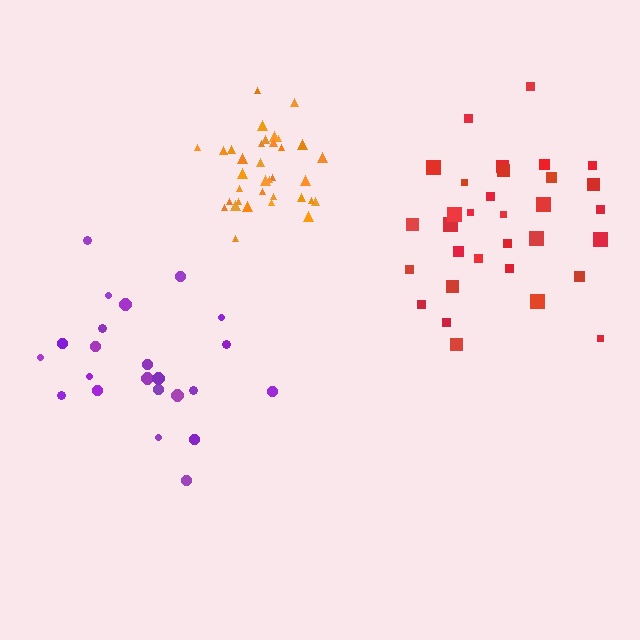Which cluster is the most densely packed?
Orange.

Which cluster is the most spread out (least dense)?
Purple.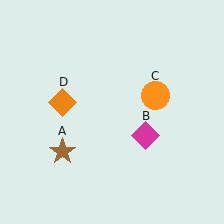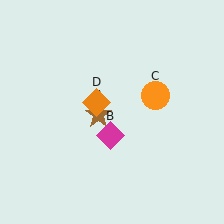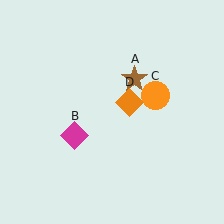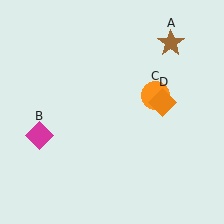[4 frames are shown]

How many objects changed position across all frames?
3 objects changed position: brown star (object A), magenta diamond (object B), orange diamond (object D).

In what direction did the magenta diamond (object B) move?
The magenta diamond (object B) moved left.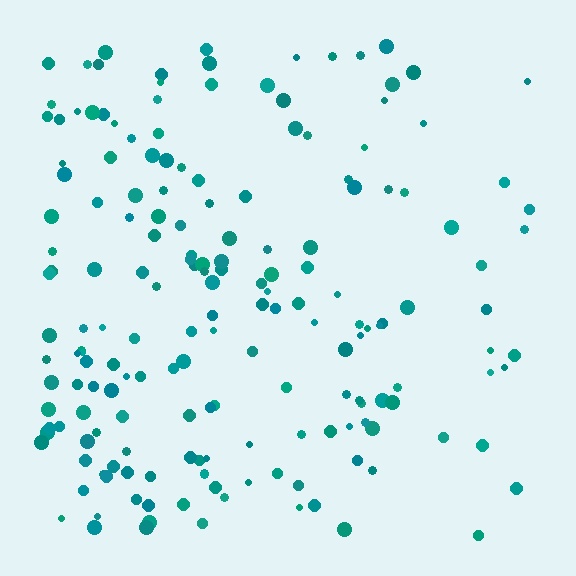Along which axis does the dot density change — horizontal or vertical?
Horizontal.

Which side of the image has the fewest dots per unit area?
The right.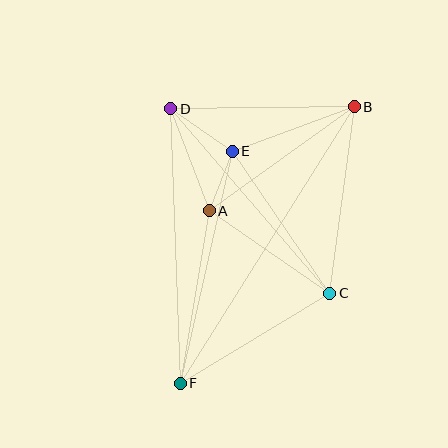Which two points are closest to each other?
Points A and E are closest to each other.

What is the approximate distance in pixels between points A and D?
The distance between A and D is approximately 109 pixels.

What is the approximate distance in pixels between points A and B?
The distance between A and B is approximately 178 pixels.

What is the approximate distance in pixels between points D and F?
The distance between D and F is approximately 274 pixels.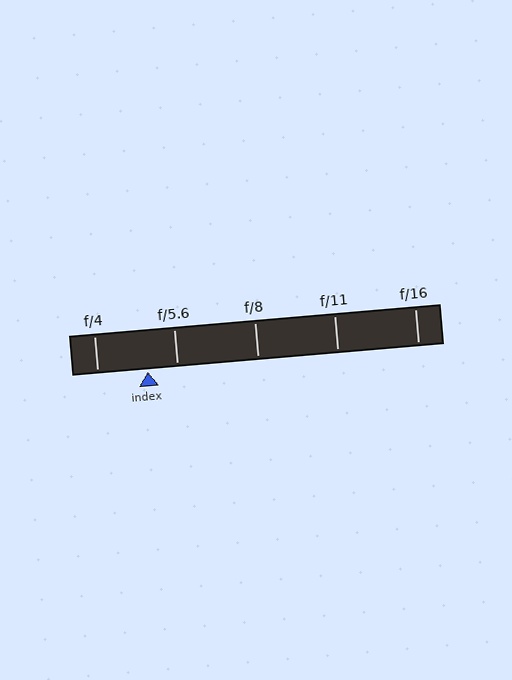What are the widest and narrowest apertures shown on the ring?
The widest aperture shown is f/4 and the narrowest is f/16.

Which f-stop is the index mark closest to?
The index mark is closest to f/5.6.